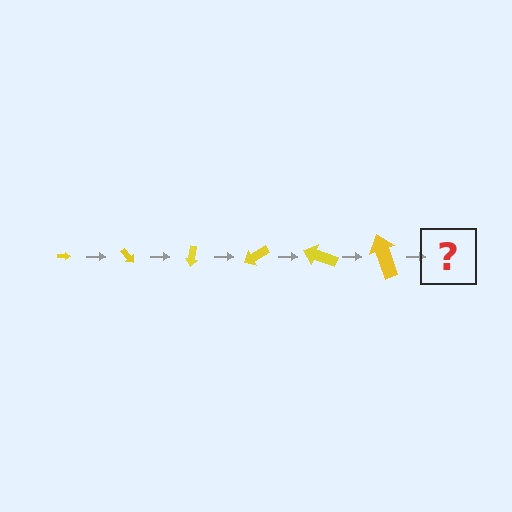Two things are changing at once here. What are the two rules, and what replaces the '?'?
The two rules are that the arrow grows larger each step and it rotates 50 degrees each step. The '?' should be an arrow, larger than the previous one and rotated 300 degrees from the start.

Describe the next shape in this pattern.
It should be an arrow, larger than the previous one and rotated 300 degrees from the start.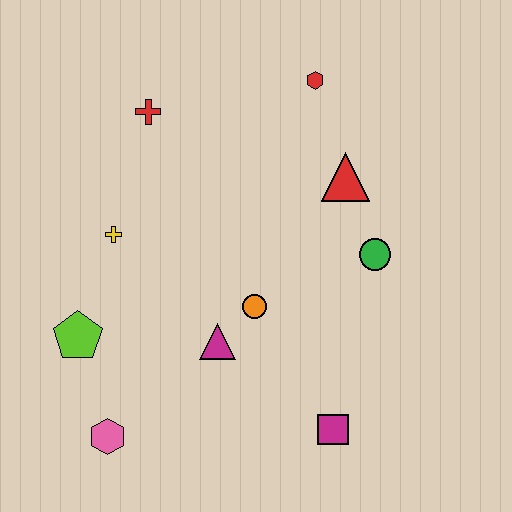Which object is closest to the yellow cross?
The lime pentagon is closest to the yellow cross.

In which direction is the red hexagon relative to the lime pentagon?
The red hexagon is above the lime pentagon.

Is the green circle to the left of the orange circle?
No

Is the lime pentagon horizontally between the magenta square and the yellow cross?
No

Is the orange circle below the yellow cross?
Yes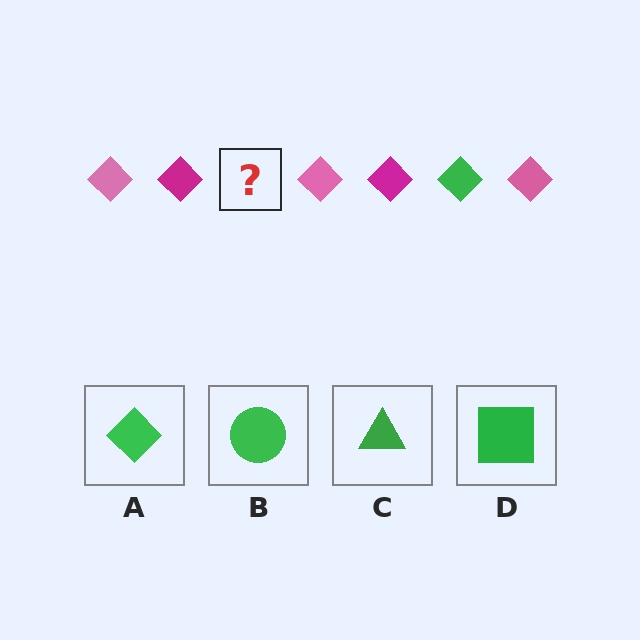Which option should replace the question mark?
Option A.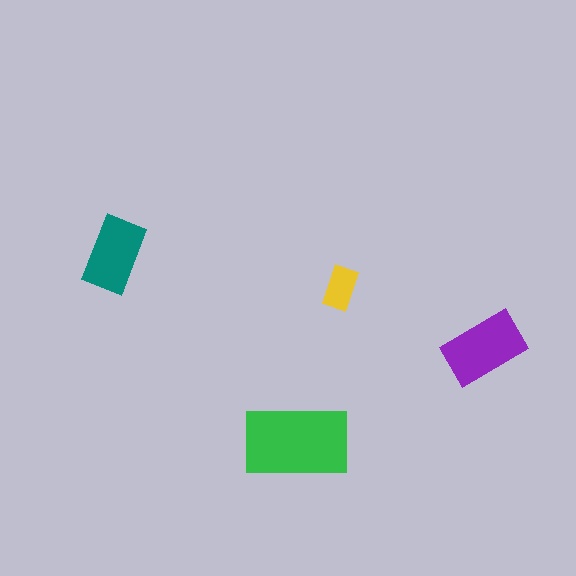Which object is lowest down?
The green rectangle is bottommost.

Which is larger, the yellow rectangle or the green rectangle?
The green one.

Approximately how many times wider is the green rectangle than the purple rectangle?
About 1.5 times wider.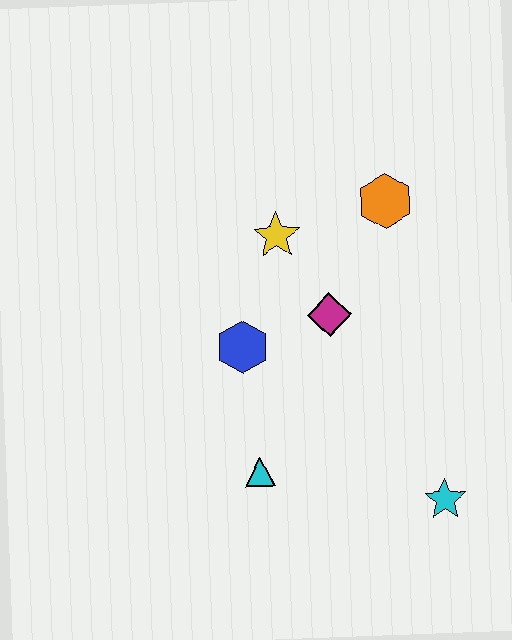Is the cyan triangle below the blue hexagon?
Yes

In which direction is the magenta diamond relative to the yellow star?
The magenta diamond is below the yellow star.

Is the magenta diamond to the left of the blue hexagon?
No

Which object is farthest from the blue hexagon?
The cyan star is farthest from the blue hexagon.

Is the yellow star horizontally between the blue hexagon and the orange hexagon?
Yes